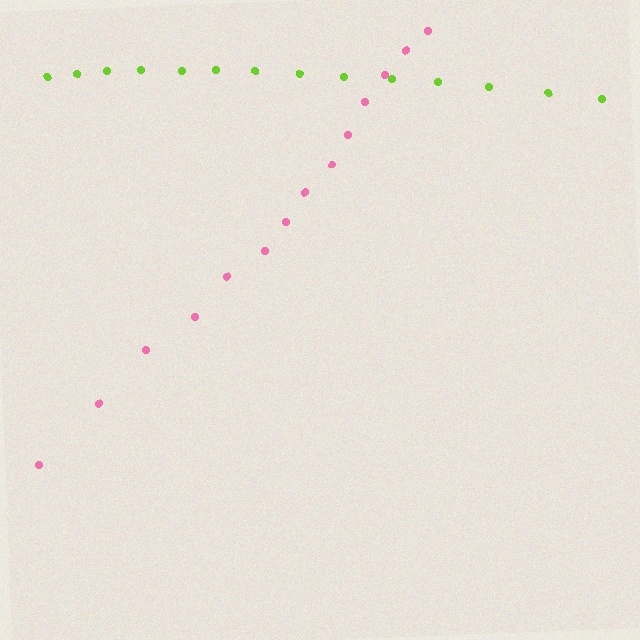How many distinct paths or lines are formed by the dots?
There are 2 distinct paths.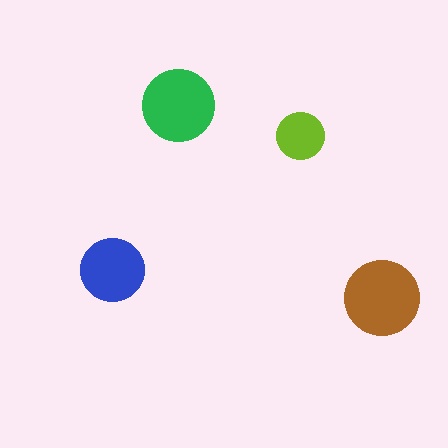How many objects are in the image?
There are 4 objects in the image.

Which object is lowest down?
The brown circle is bottommost.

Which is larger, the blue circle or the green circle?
The green one.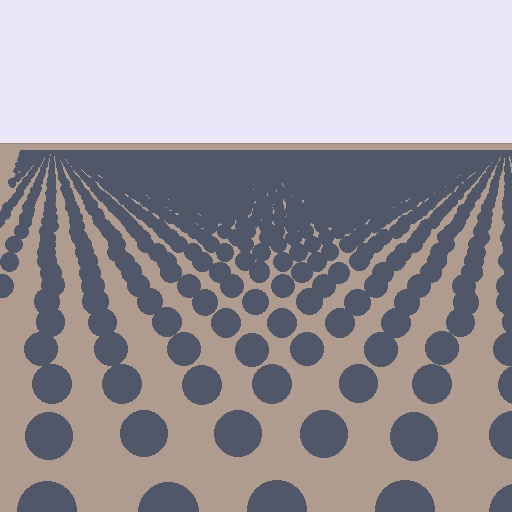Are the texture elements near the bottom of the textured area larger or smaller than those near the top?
Larger. Near the bottom, elements are closer to the viewer and appear at a bigger on-screen size.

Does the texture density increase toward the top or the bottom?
Density increases toward the top.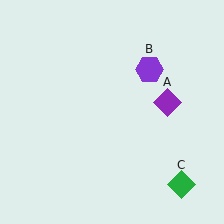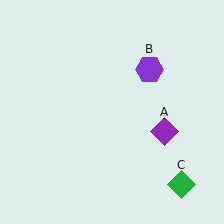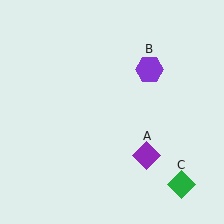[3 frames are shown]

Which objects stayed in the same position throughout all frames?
Purple hexagon (object B) and green diamond (object C) remained stationary.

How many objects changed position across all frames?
1 object changed position: purple diamond (object A).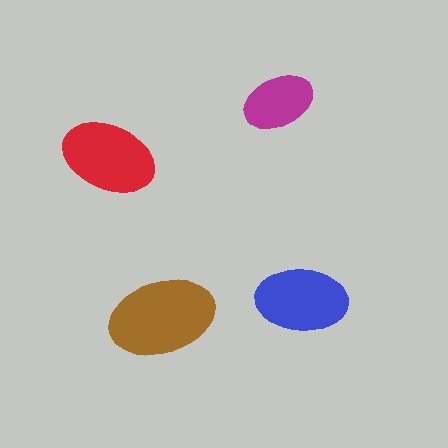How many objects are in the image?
There are 4 objects in the image.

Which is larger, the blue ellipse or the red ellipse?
The red one.